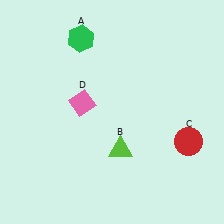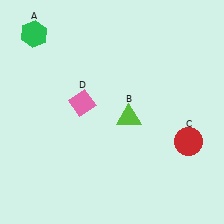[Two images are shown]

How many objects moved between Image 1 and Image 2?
2 objects moved between the two images.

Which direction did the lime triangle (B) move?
The lime triangle (B) moved up.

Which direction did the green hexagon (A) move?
The green hexagon (A) moved left.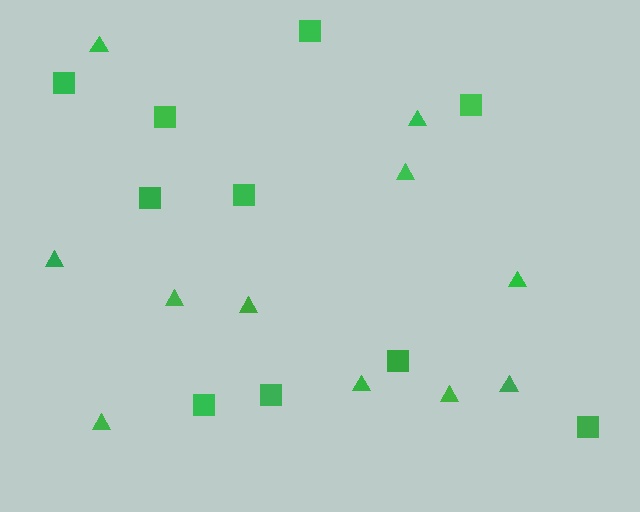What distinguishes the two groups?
There are 2 groups: one group of triangles (11) and one group of squares (10).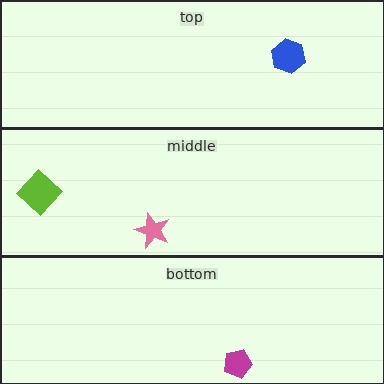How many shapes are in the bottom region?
1.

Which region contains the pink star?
The middle region.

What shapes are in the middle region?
The lime diamond, the pink star.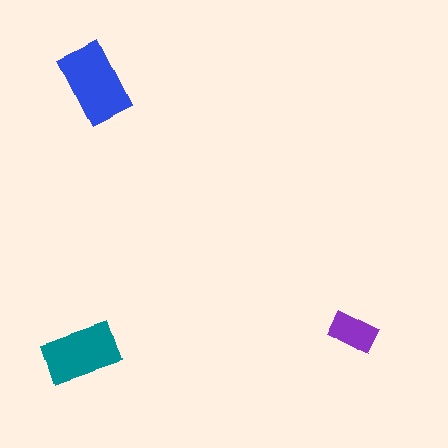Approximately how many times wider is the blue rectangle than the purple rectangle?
About 1.5 times wider.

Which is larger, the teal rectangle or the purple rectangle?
The teal one.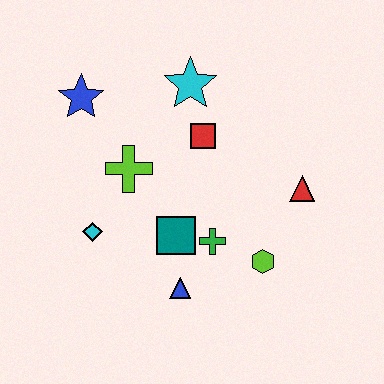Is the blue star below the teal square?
No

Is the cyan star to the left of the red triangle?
Yes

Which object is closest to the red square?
The cyan star is closest to the red square.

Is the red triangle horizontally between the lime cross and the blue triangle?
No